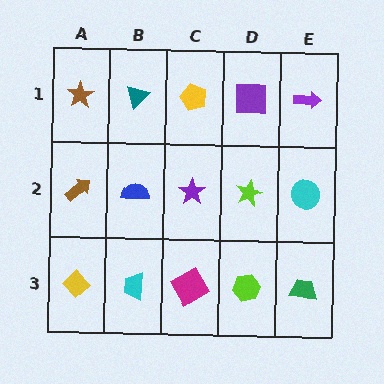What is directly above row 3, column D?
A lime star.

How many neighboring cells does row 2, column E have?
3.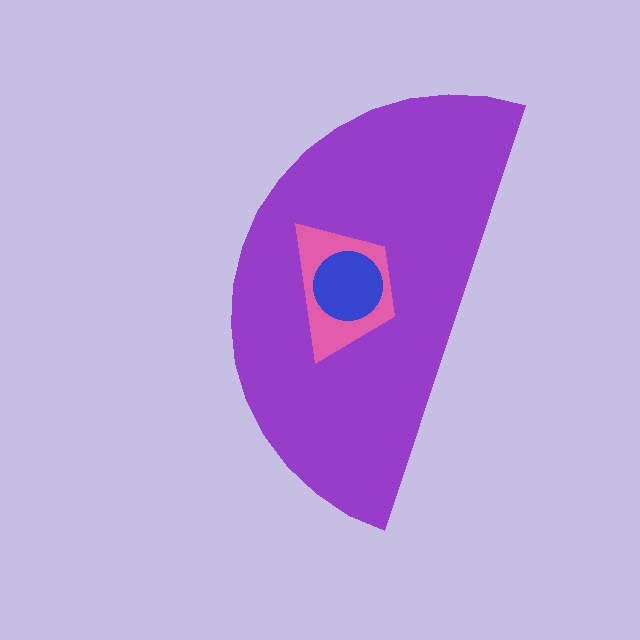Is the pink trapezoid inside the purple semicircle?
Yes.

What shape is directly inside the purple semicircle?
The pink trapezoid.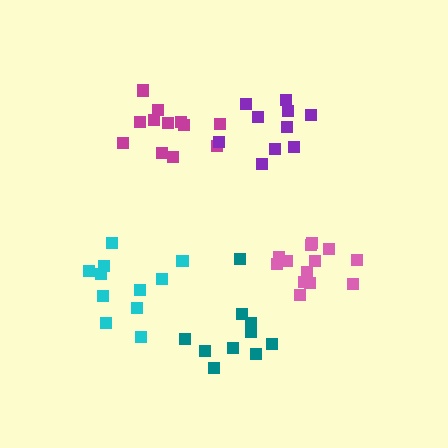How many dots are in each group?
Group 1: 13 dots, Group 2: 12 dots, Group 3: 10 dots, Group 4: 11 dots, Group 5: 10 dots (56 total).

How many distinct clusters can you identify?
There are 5 distinct clusters.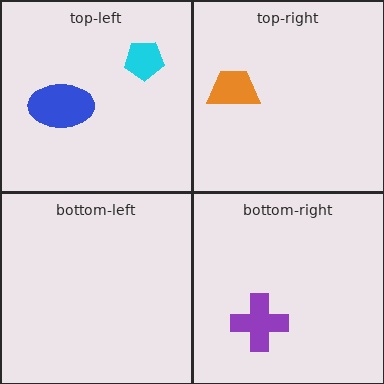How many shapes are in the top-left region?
2.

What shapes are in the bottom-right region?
The purple cross.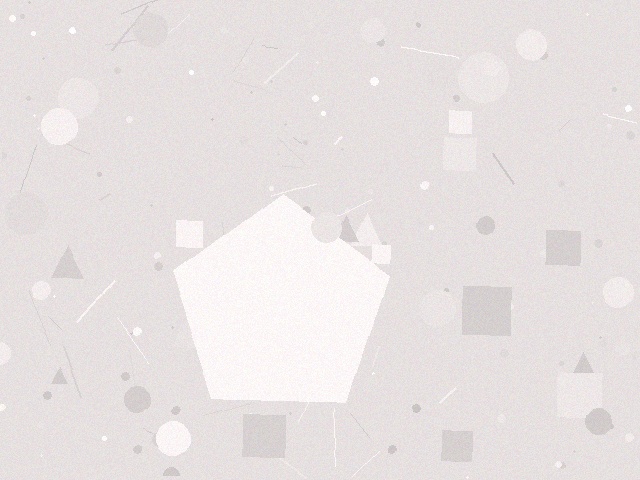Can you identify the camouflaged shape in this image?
The camouflaged shape is a pentagon.